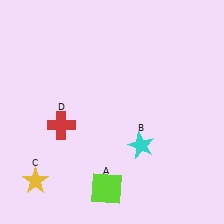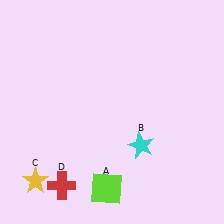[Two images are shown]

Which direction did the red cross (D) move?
The red cross (D) moved down.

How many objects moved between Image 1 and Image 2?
1 object moved between the two images.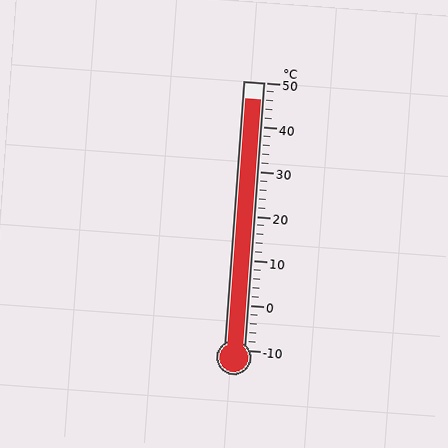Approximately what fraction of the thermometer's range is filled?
The thermometer is filled to approximately 95% of its range.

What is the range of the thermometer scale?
The thermometer scale ranges from -10°C to 50°C.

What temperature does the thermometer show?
The thermometer shows approximately 46°C.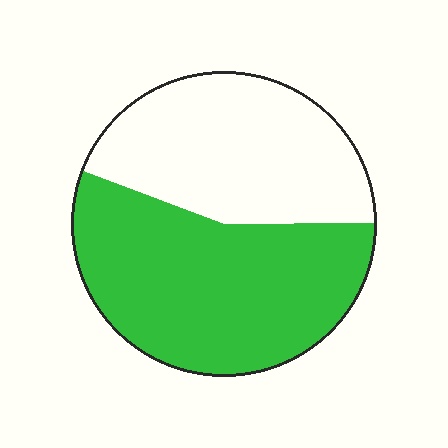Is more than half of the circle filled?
Yes.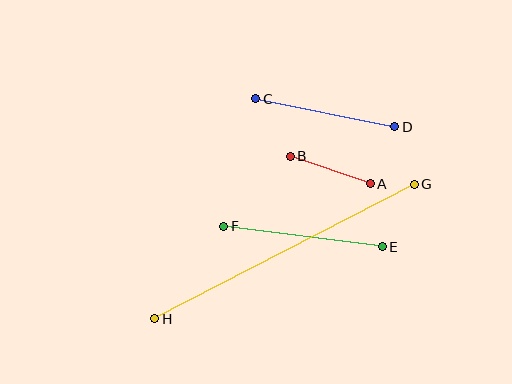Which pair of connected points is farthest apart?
Points G and H are farthest apart.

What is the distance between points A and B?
The distance is approximately 85 pixels.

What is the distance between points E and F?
The distance is approximately 160 pixels.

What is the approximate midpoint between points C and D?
The midpoint is at approximately (325, 113) pixels.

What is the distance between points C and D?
The distance is approximately 142 pixels.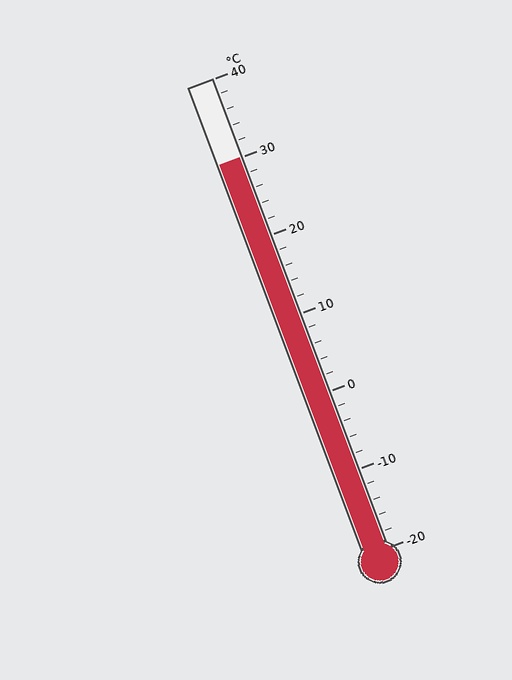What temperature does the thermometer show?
The thermometer shows approximately 30°C.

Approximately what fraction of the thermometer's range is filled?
The thermometer is filled to approximately 85% of its range.